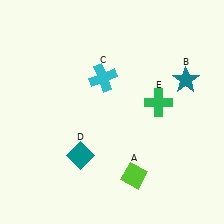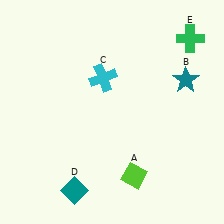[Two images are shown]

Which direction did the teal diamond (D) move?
The teal diamond (D) moved down.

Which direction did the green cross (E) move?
The green cross (E) moved up.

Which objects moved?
The objects that moved are: the teal diamond (D), the green cross (E).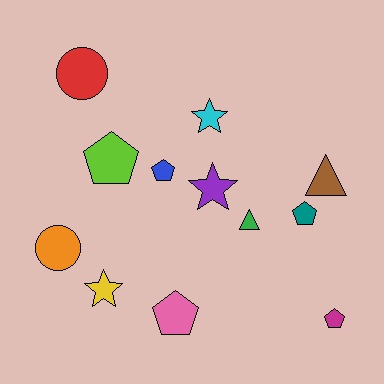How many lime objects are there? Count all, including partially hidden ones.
There is 1 lime object.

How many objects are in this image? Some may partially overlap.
There are 12 objects.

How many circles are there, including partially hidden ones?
There are 2 circles.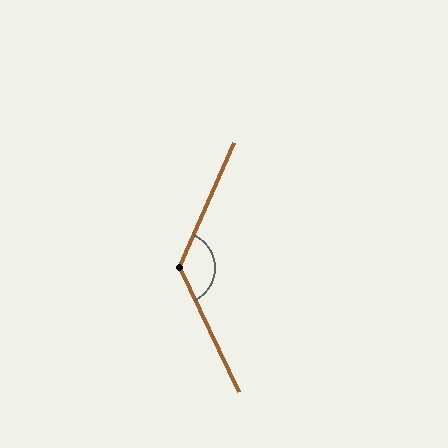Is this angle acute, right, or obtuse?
It is obtuse.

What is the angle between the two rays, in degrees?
Approximately 130 degrees.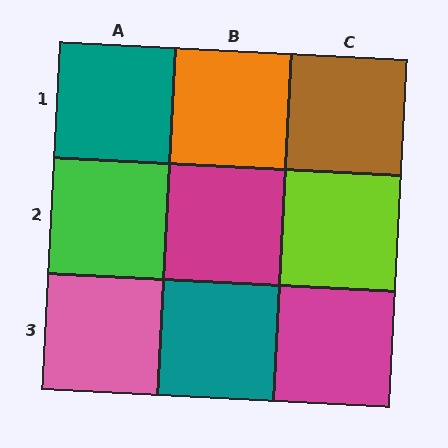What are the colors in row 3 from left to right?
Pink, teal, magenta.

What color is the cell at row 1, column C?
Brown.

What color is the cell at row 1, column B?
Orange.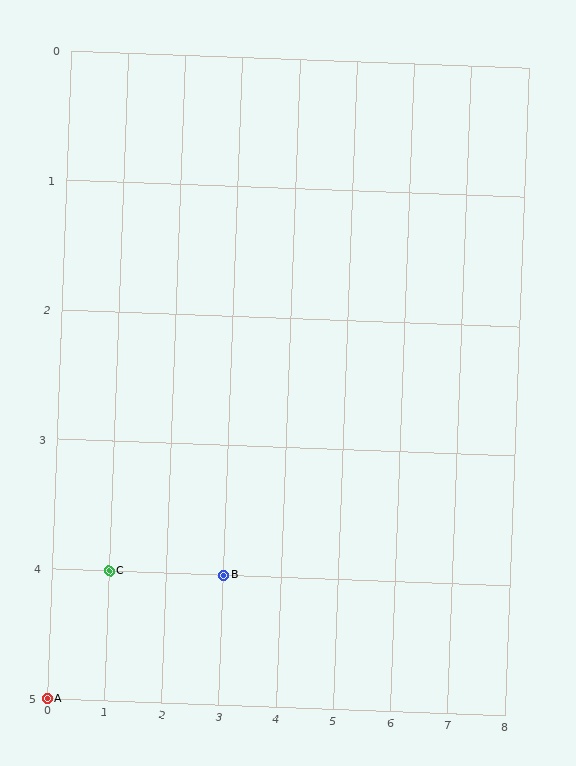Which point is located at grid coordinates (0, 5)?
Point A is at (0, 5).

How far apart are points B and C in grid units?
Points B and C are 2 columns apart.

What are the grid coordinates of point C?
Point C is at grid coordinates (1, 4).